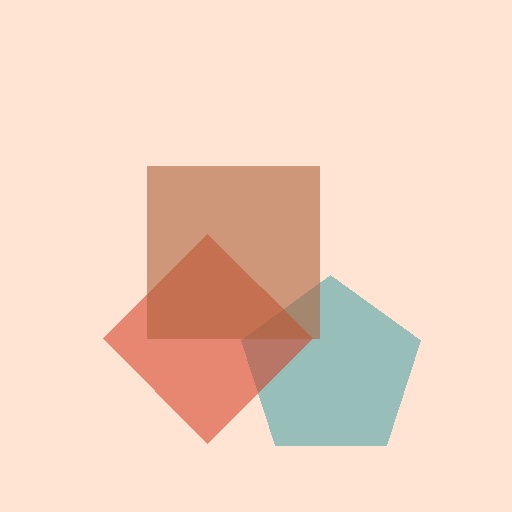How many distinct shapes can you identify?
There are 3 distinct shapes: a teal pentagon, a red diamond, a brown square.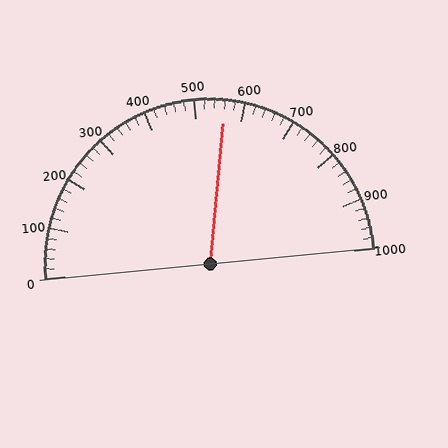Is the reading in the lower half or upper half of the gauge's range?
The reading is in the upper half of the range (0 to 1000).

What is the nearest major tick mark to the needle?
The nearest major tick mark is 600.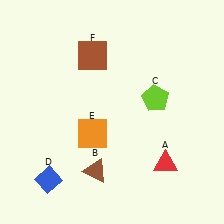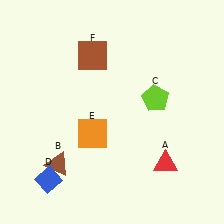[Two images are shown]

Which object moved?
The brown triangle (B) moved left.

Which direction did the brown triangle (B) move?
The brown triangle (B) moved left.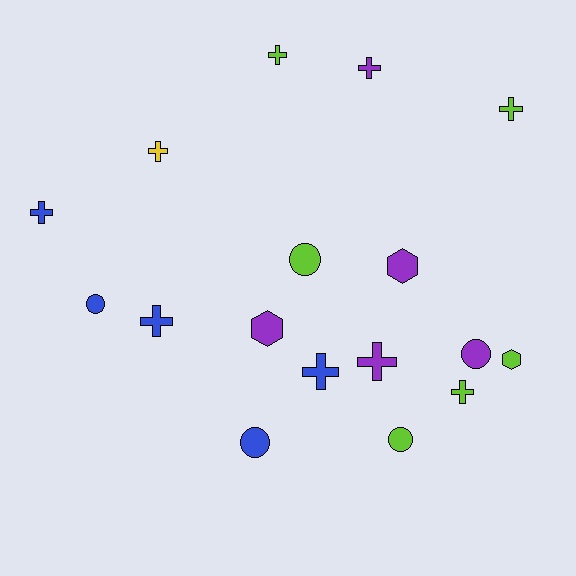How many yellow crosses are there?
There is 1 yellow cross.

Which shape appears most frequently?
Cross, with 9 objects.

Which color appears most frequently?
Lime, with 6 objects.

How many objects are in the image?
There are 17 objects.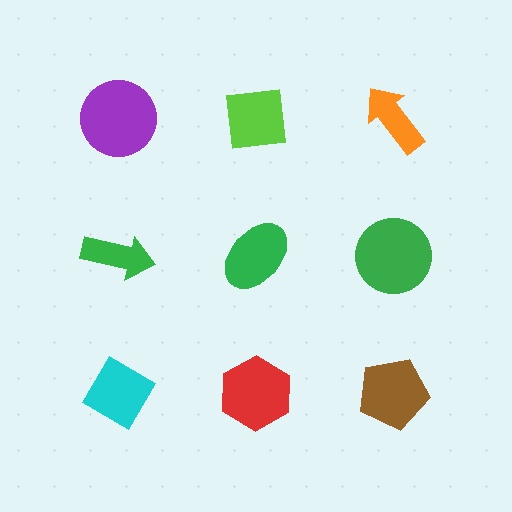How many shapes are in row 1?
3 shapes.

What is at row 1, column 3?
An orange arrow.